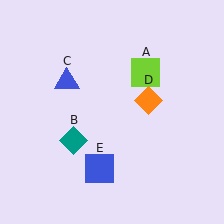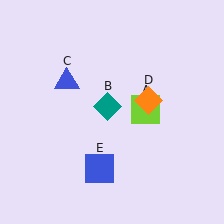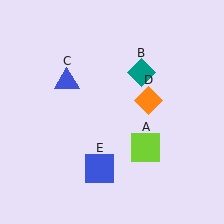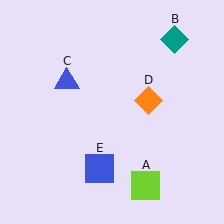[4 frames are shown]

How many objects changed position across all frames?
2 objects changed position: lime square (object A), teal diamond (object B).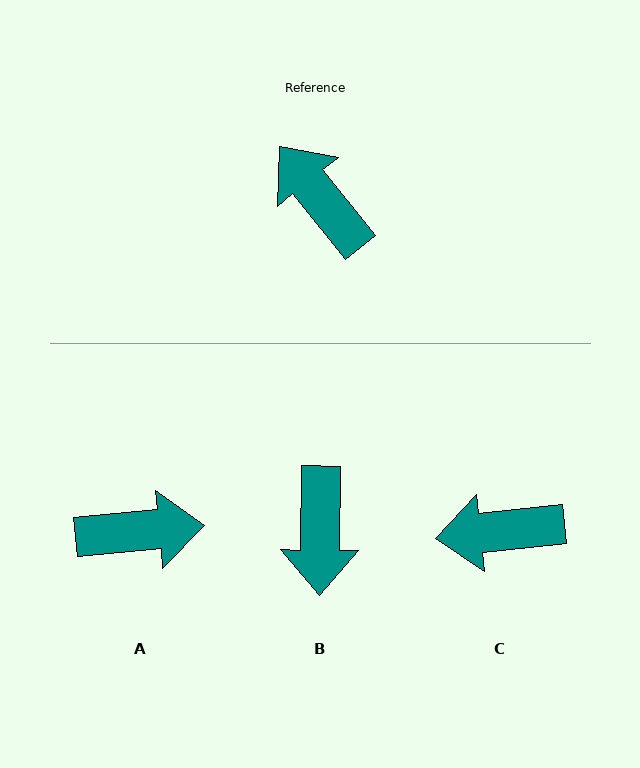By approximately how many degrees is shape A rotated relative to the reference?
Approximately 124 degrees clockwise.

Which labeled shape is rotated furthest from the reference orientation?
B, about 140 degrees away.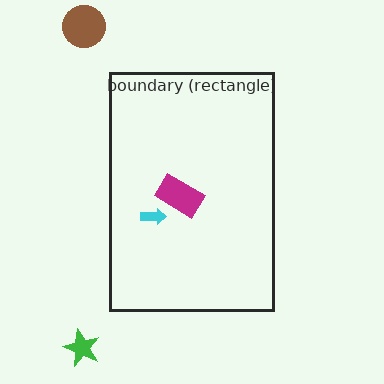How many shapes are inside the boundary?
2 inside, 2 outside.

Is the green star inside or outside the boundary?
Outside.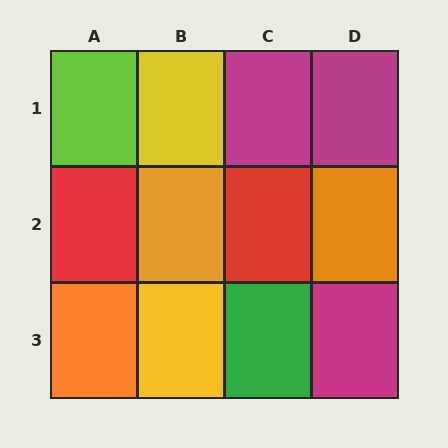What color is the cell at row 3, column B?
Yellow.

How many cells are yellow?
2 cells are yellow.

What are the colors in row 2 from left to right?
Red, orange, red, orange.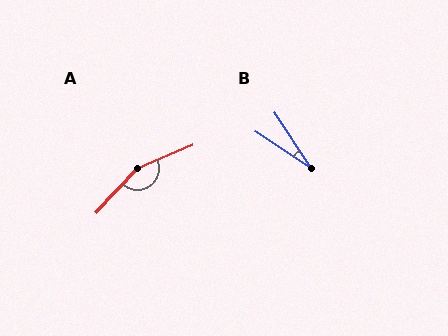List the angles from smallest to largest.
B (23°), A (156°).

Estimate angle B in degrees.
Approximately 23 degrees.